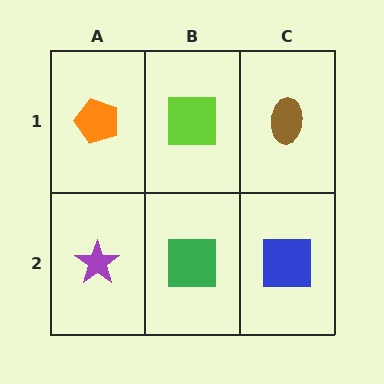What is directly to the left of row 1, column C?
A lime square.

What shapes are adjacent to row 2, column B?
A lime square (row 1, column B), a purple star (row 2, column A), a blue square (row 2, column C).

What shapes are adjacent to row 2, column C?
A brown ellipse (row 1, column C), a green square (row 2, column B).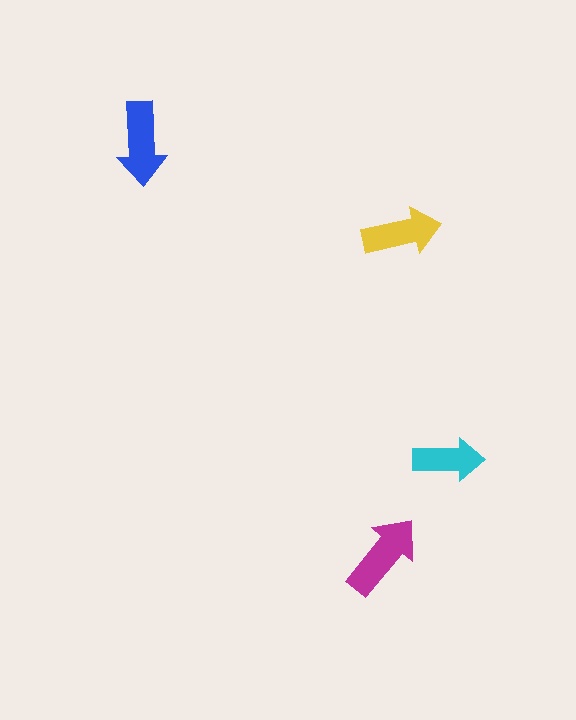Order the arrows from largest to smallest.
the magenta one, the blue one, the yellow one, the cyan one.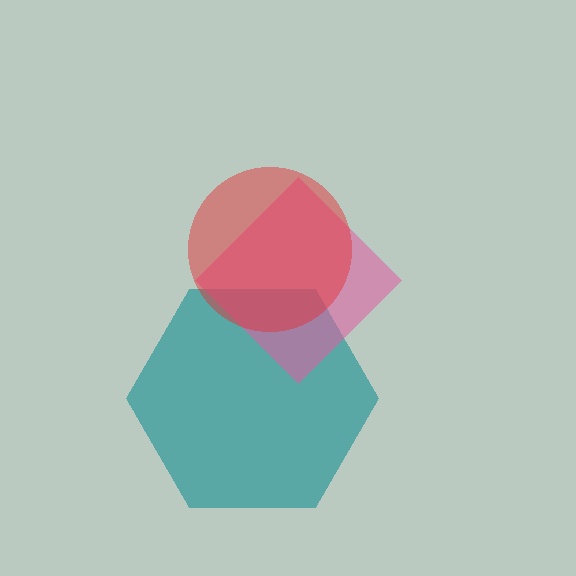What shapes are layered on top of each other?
The layered shapes are: a teal hexagon, a pink diamond, a red circle.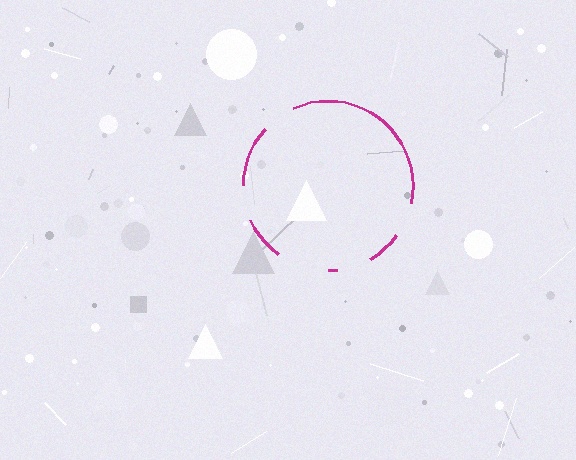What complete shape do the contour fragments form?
The contour fragments form a circle.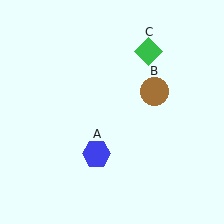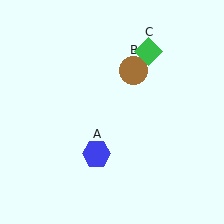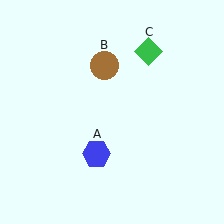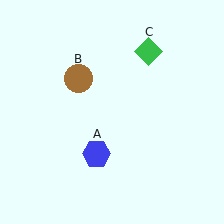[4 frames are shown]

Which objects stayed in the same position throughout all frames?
Blue hexagon (object A) and green diamond (object C) remained stationary.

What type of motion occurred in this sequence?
The brown circle (object B) rotated counterclockwise around the center of the scene.